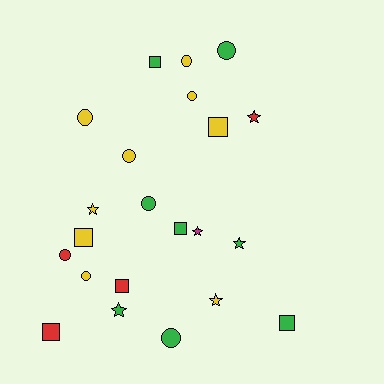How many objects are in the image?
There are 22 objects.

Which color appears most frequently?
Yellow, with 9 objects.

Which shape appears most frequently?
Circle, with 9 objects.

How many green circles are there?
There are 3 green circles.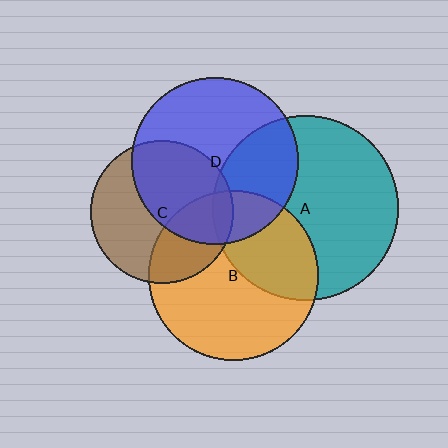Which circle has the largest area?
Circle A (teal).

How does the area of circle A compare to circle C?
Approximately 1.7 times.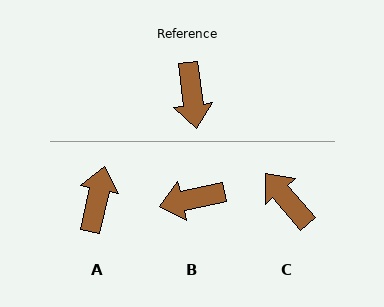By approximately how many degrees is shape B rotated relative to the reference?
Approximately 84 degrees clockwise.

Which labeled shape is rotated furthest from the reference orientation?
A, about 160 degrees away.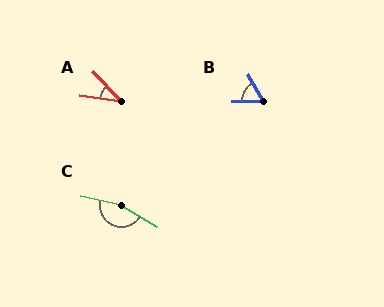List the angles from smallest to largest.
A (39°), B (60°), C (161°).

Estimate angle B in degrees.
Approximately 60 degrees.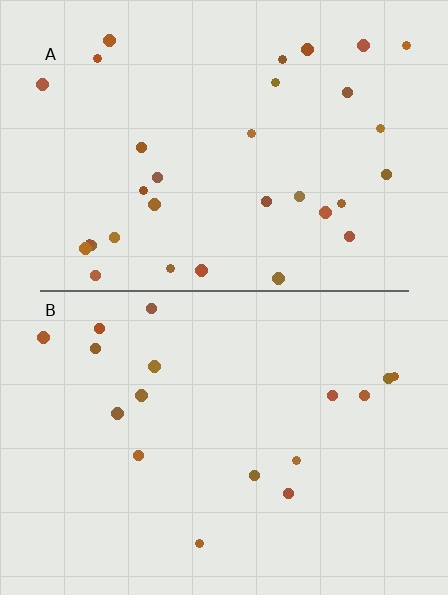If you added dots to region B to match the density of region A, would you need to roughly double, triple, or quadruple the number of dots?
Approximately double.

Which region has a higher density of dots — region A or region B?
A (the top).